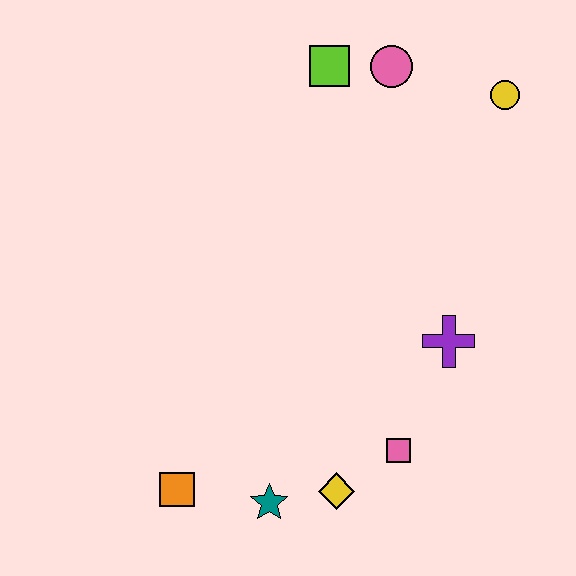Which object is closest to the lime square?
The pink circle is closest to the lime square.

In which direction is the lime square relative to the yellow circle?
The lime square is to the left of the yellow circle.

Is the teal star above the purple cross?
No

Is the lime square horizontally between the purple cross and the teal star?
Yes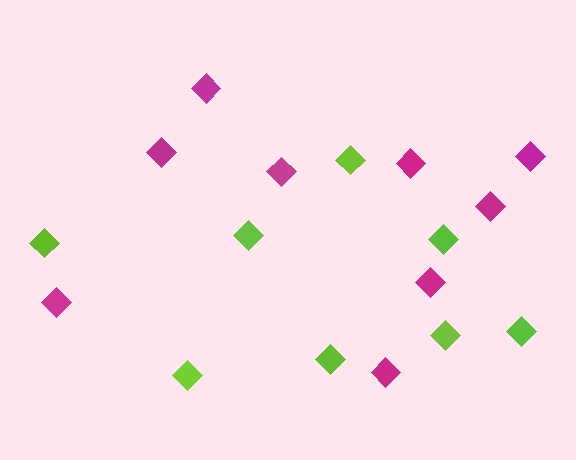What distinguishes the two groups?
There are 2 groups: one group of magenta diamonds (9) and one group of lime diamonds (8).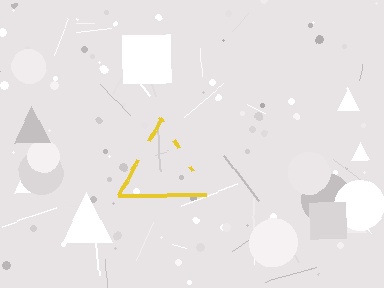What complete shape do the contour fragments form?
The contour fragments form a triangle.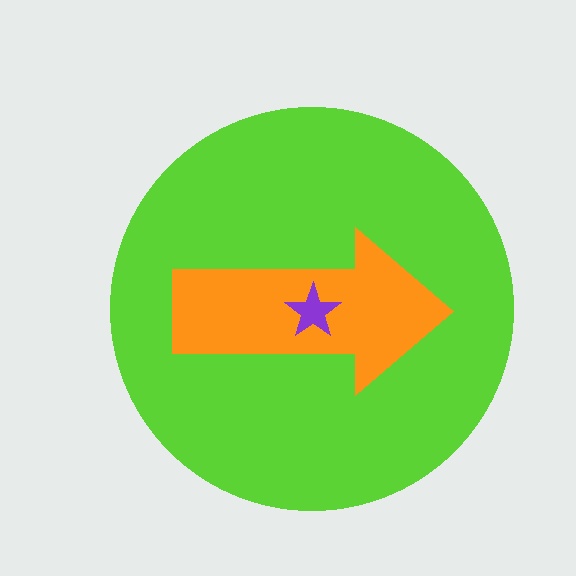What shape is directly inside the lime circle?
The orange arrow.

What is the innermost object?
The purple star.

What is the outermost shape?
The lime circle.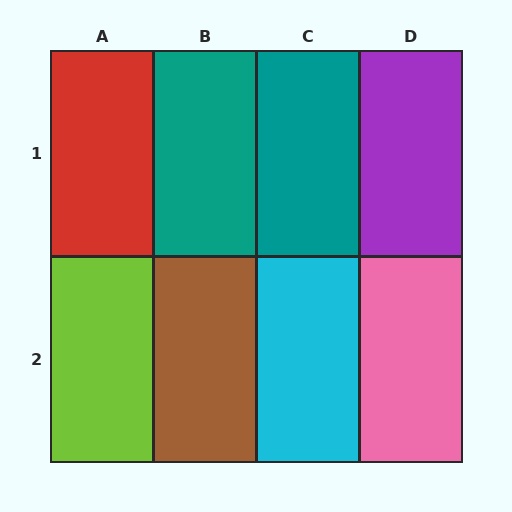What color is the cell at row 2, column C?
Cyan.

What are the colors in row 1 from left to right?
Red, teal, teal, purple.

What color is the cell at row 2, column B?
Brown.